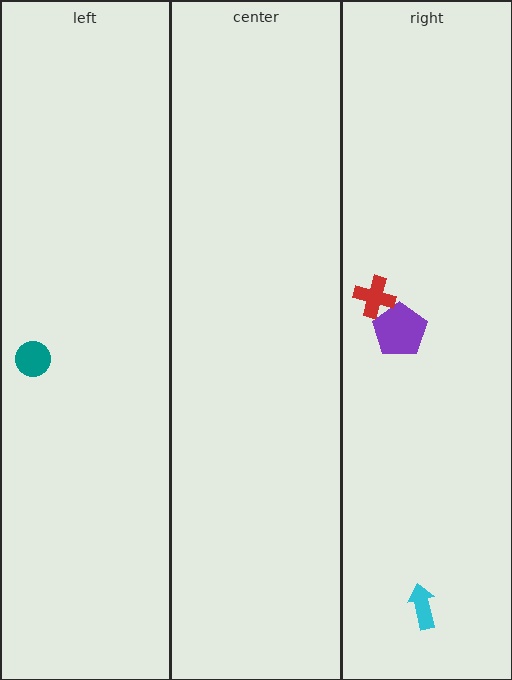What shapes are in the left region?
The teal circle.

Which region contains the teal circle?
The left region.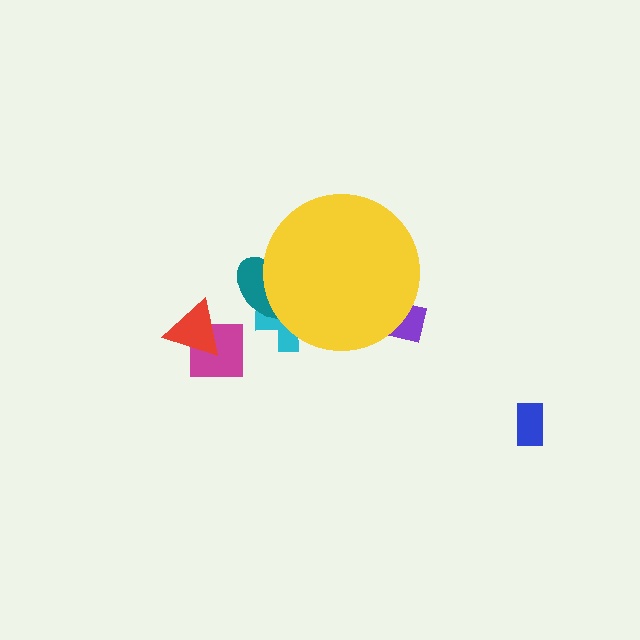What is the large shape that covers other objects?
A yellow circle.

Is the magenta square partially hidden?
No, the magenta square is fully visible.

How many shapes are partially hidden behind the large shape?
3 shapes are partially hidden.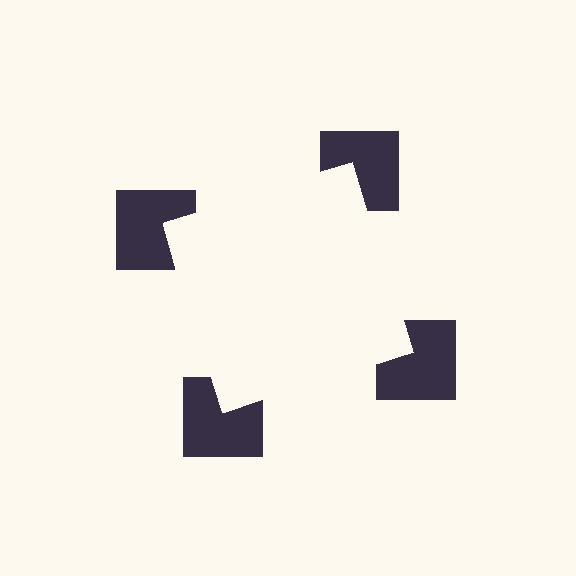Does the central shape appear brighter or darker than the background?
It typically appears slightly brighter than the background, even though no actual brightness change is drawn.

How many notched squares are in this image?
There are 4 — one at each vertex of the illusory square.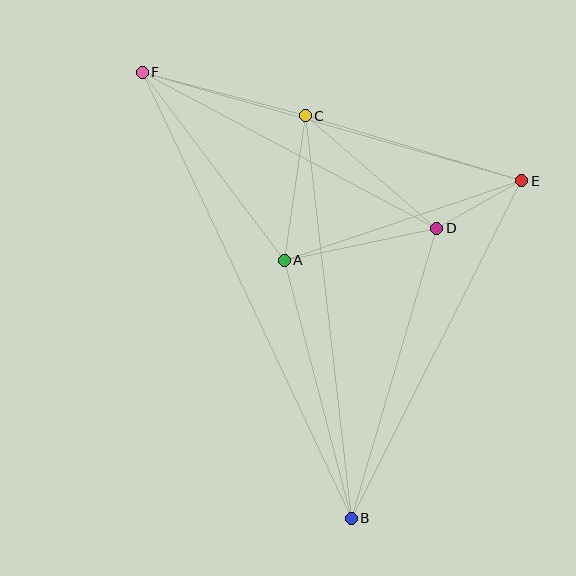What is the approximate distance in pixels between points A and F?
The distance between A and F is approximately 236 pixels.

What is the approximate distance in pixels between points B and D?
The distance between B and D is approximately 302 pixels.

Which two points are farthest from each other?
Points B and F are farthest from each other.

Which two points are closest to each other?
Points D and E are closest to each other.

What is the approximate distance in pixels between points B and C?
The distance between B and C is approximately 405 pixels.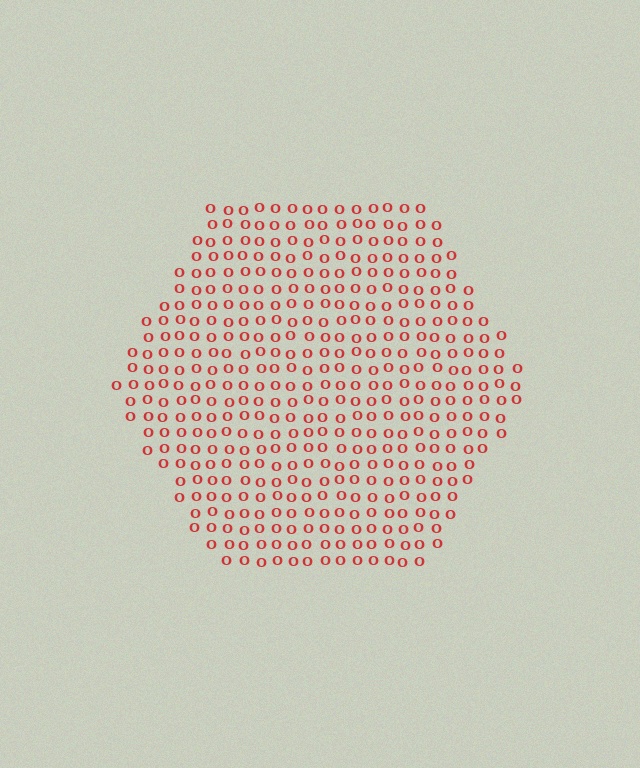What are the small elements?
The small elements are letter O's.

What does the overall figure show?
The overall figure shows a hexagon.